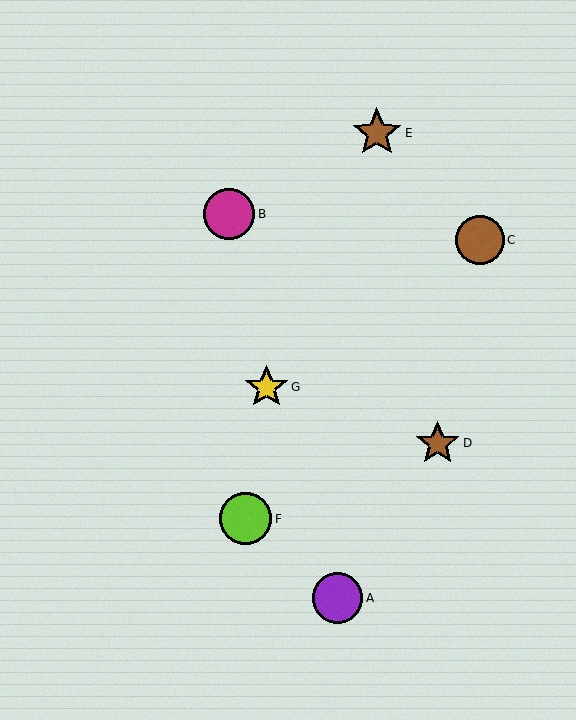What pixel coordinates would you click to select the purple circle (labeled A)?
Click at (338, 598) to select the purple circle A.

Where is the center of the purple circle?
The center of the purple circle is at (338, 598).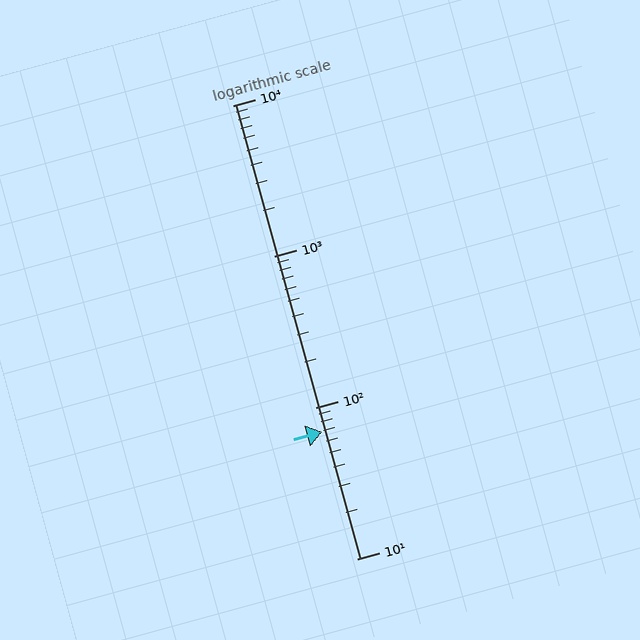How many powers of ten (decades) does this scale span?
The scale spans 3 decades, from 10 to 10000.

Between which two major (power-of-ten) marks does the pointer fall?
The pointer is between 10 and 100.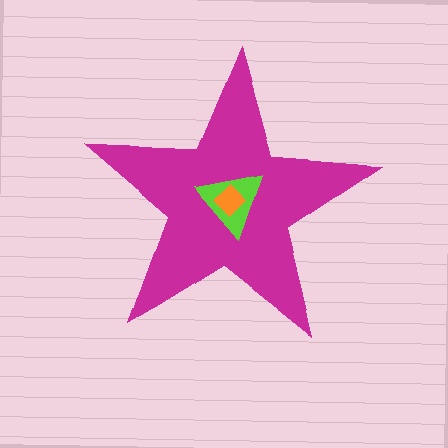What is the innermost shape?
The orange diamond.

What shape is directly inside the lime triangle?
The orange diamond.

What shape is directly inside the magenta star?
The lime triangle.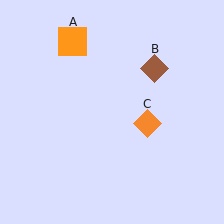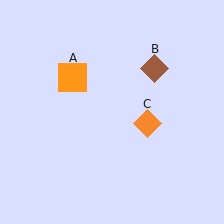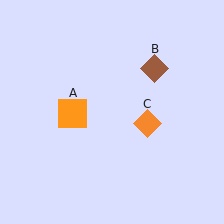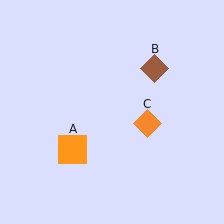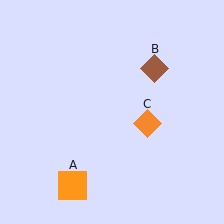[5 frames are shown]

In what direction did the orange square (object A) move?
The orange square (object A) moved down.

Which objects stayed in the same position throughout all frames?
Brown diamond (object B) and orange diamond (object C) remained stationary.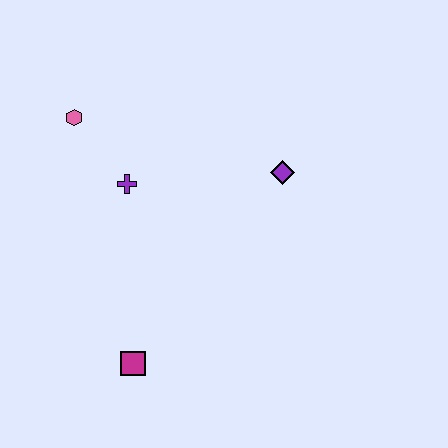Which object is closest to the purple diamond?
The purple cross is closest to the purple diamond.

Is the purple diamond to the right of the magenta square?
Yes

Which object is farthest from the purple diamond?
The magenta square is farthest from the purple diamond.